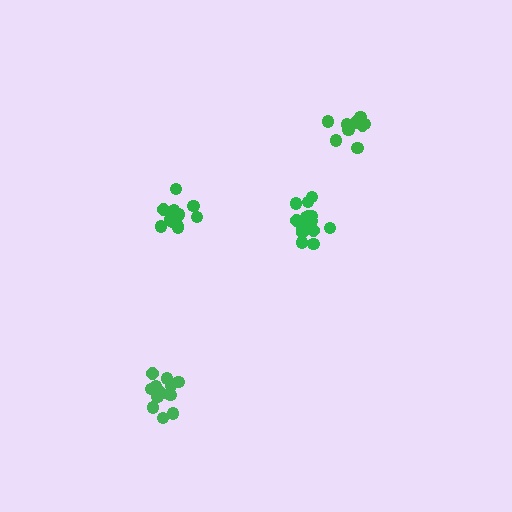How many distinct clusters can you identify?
There are 4 distinct clusters.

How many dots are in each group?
Group 1: 16 dots, Group 2: 12 dots, Group 3: 11 dots, Group 4: 14 dots (53 total).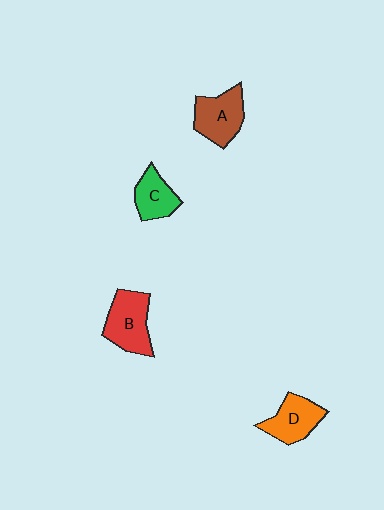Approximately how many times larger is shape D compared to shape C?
Approximately 1.2 times.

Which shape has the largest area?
Shape B (red).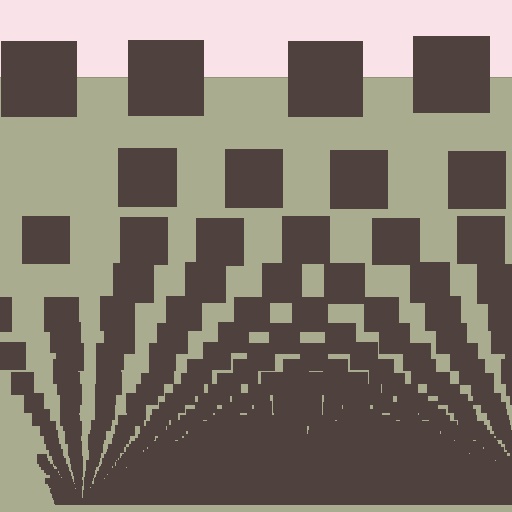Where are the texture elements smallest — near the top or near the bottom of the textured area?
Near the bottom.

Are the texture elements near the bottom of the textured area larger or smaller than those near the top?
Smaller. The gradient is inverted — elements near the bottom are smaller and denser.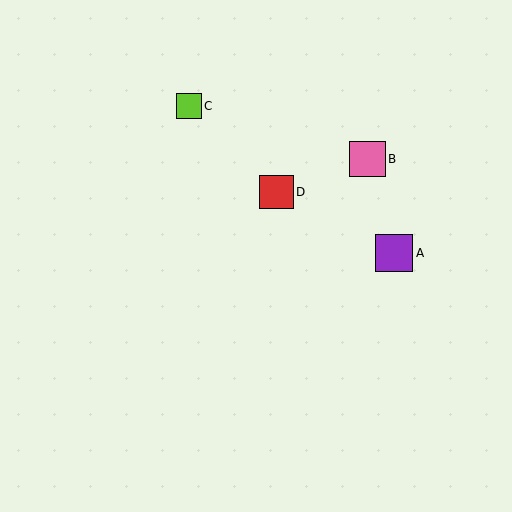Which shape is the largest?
The purple square (labeled A) is the largest.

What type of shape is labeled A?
Shape A is a purple square.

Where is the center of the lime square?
The center of the lime square is at (189, 106).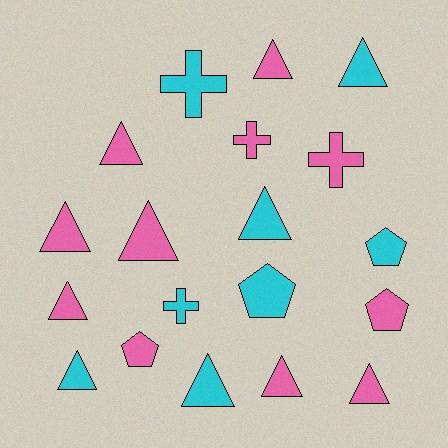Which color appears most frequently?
Pink, with 11 objects.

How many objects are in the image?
There are 19 objects.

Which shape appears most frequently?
Triangle, with 11 objects.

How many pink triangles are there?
There are 7 pink triangles.